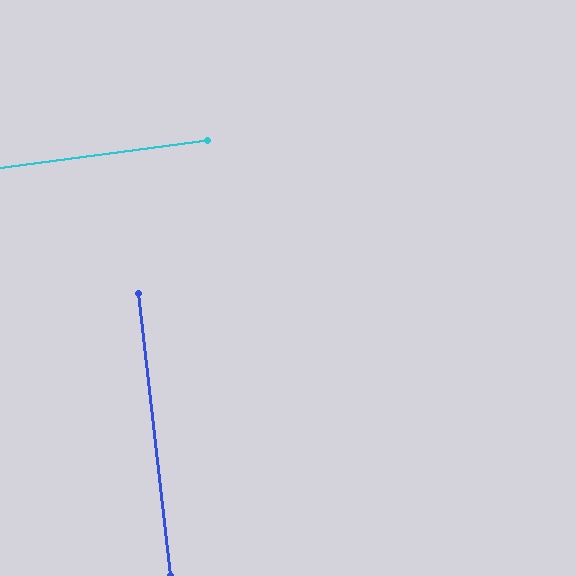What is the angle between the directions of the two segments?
Approximately 89 degrees.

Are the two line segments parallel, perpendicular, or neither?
Perpendicular — they meet at approximately 89°.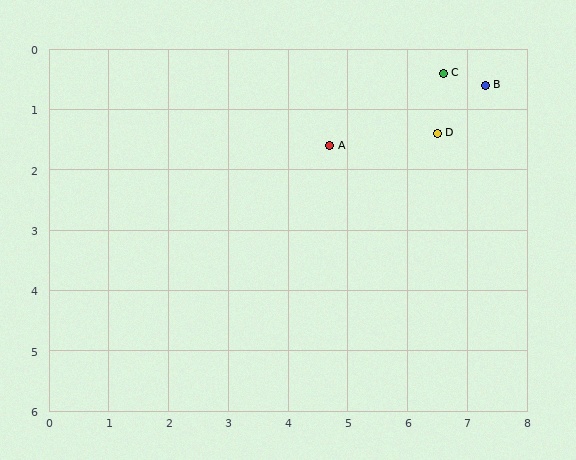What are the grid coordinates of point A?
Point A is at approximately (4.7, 1.6).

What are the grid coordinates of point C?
Point C is at approximately (6.6, 0.4).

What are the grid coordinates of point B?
Point B is at approximately (7.3, 0.6).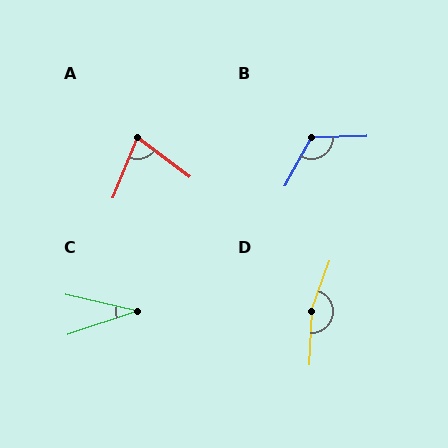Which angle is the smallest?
C, at approximately 32 degrees.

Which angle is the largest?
D, at approximately 163 degrees.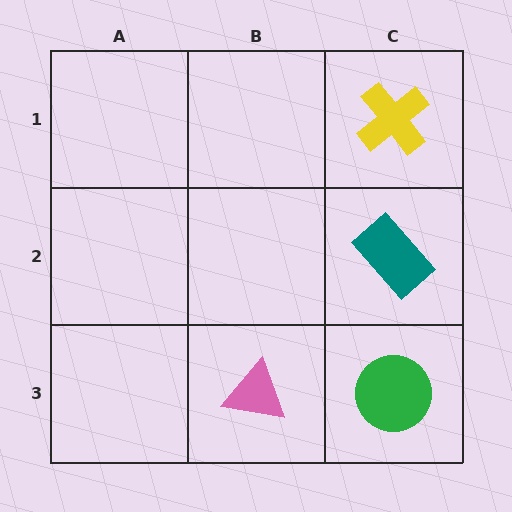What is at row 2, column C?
A teal rectangle.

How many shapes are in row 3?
2 shapes.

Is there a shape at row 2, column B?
No, that cell is empty.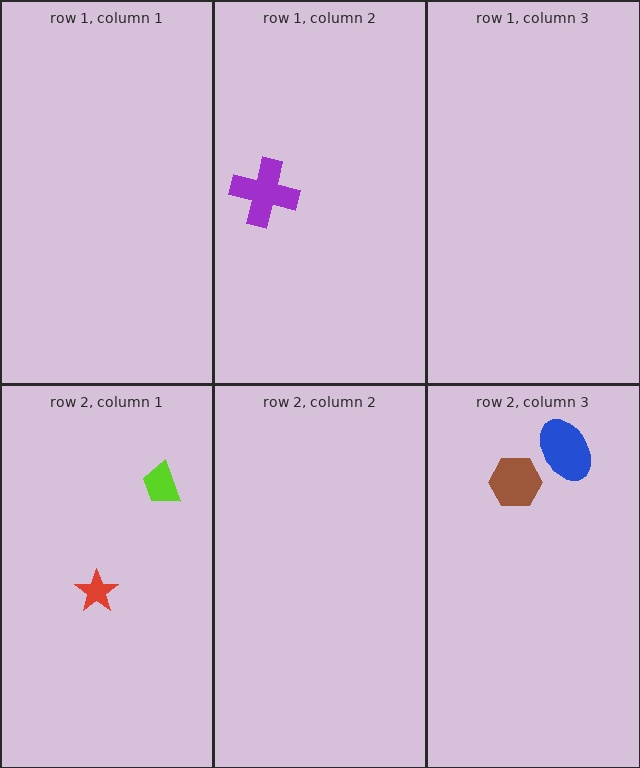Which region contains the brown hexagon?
The row 2, column 3 region.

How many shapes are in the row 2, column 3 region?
2.